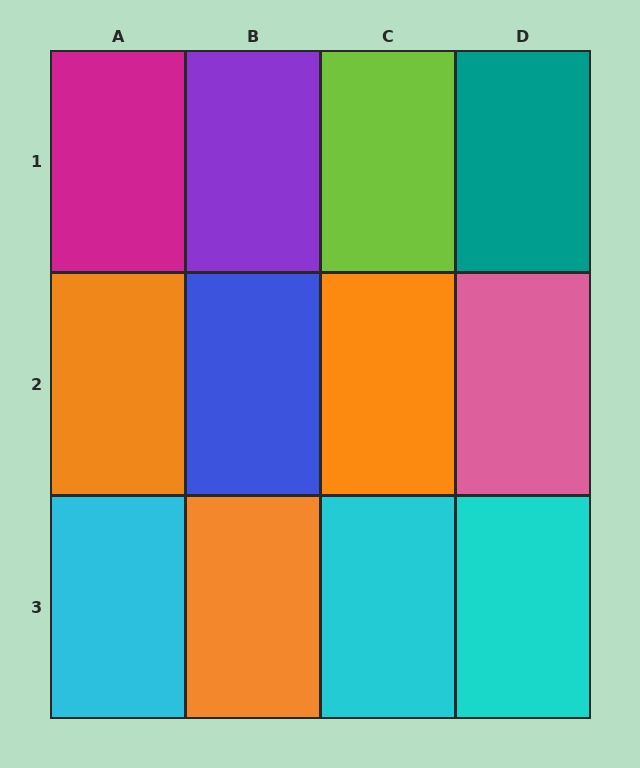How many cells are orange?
3 cells are orange.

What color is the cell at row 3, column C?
Cyan.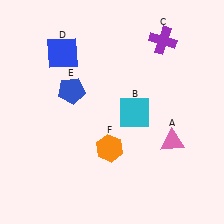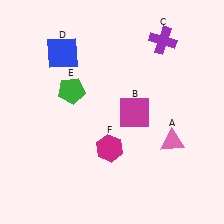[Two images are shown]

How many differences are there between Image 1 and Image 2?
There are 3 differences between the two images.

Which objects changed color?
B changed from cyan to magenta. E changed from blue to green. F changed from orange to magenta.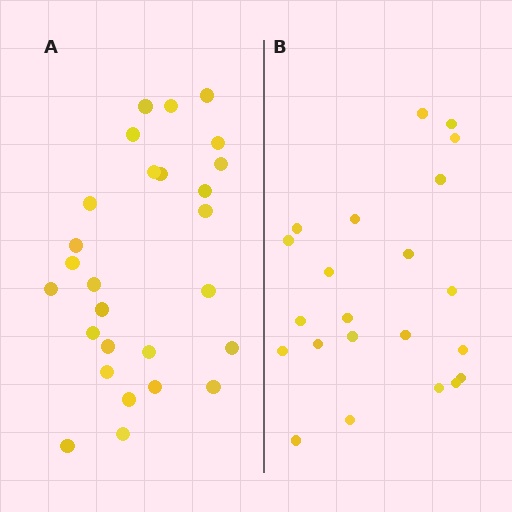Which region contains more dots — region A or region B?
Region A (the left region) has more dots.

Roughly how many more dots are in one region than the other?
Region A has about 5 more dots than region B.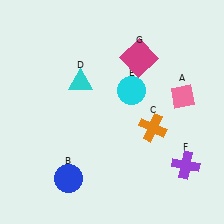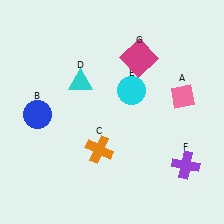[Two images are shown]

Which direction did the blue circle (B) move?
The blue circle (B) moved up.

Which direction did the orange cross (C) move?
The orange cross (C) moved left.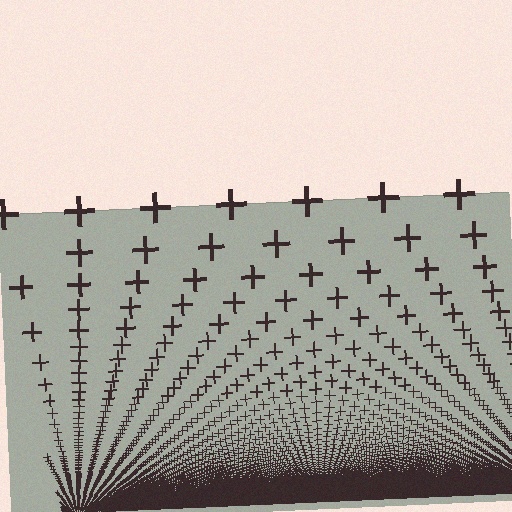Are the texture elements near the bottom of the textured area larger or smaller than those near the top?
Smaller. The gradient is inverted — elements near the bottom are smaller and denser.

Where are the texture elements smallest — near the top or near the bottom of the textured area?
Near the bottom.